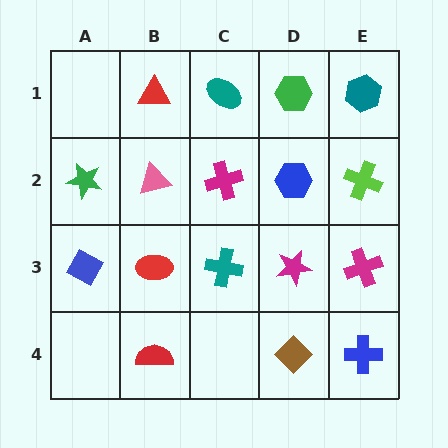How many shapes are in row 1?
4 shapes.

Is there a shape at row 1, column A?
No, that cell is empty.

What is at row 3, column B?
A red ellipse.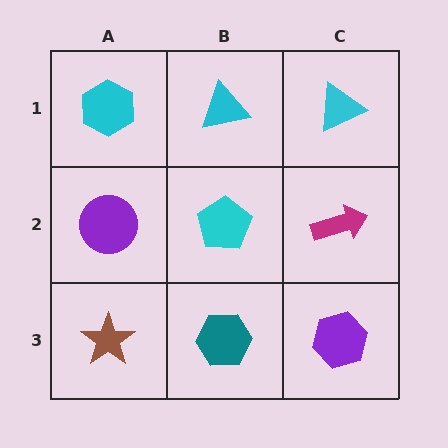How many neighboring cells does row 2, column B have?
4.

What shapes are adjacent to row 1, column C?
A magenta arrow (row 2, column C), a cyan triangle (row 1, column B).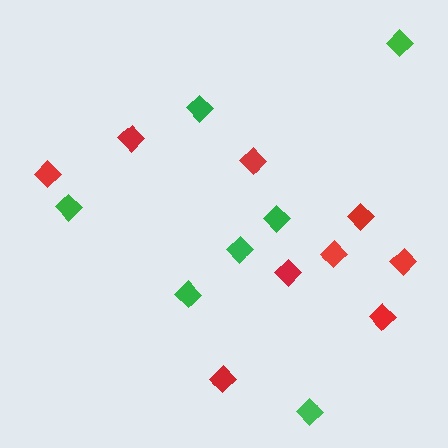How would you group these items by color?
There are 2 groups: one group of red diamonds (9) and one group of green diamonds (7).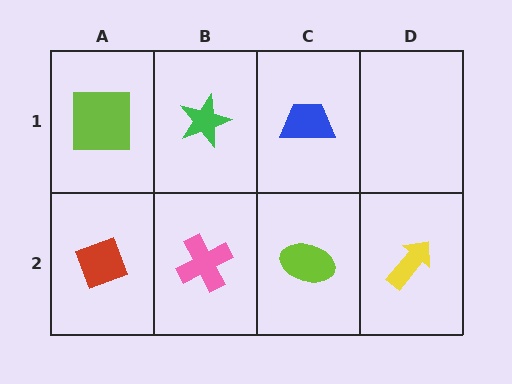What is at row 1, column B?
A green star.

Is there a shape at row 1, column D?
No, that cell is empty.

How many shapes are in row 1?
3 shapes.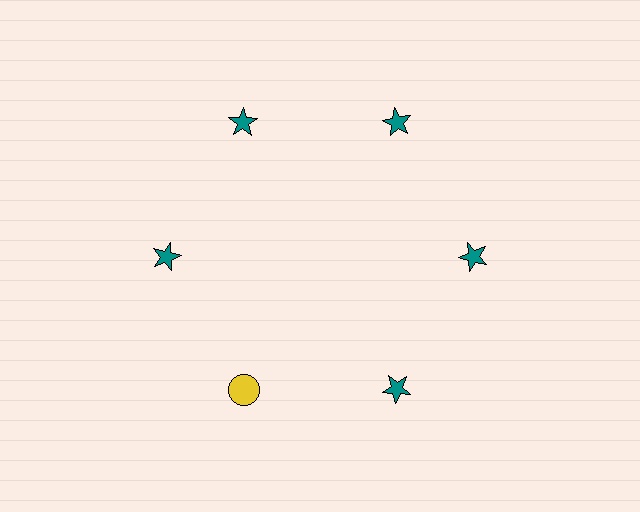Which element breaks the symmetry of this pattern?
The yellow circle at roughly the 7 o'clock position breaks the symmetry. All other shapes are teal stars.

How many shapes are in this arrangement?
There are 6 shapes arranged in a ring pattern.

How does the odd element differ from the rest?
It differs in both color (yellow instead of teal) and shape (circle instead of star).